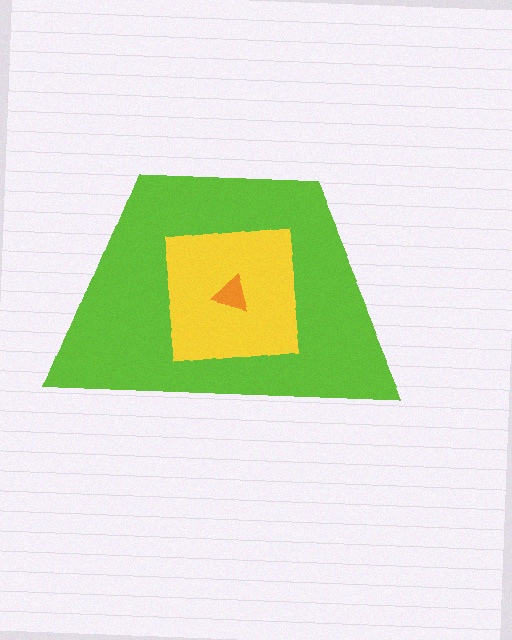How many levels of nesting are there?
3.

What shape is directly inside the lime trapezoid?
The yellow square.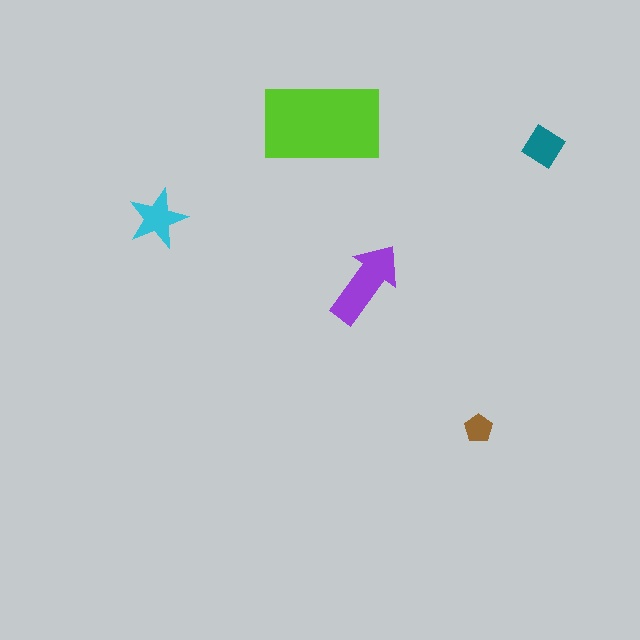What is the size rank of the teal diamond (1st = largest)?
4th.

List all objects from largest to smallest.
The lime rectangle, the purple arrow, the cyan star, the teal diamond, the brown pentagon.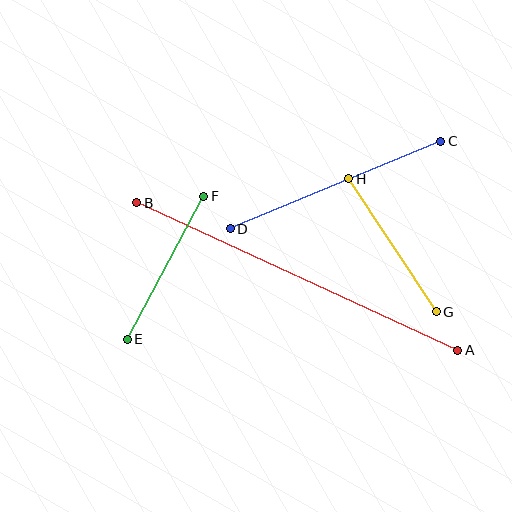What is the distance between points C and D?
The distance is approximately 228 pixels.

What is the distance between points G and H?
The distance is approximately 159 pixels.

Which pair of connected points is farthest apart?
Points A and B are farthest apart.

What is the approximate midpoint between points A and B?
The midpoint is at approximately (297, 276) pixels.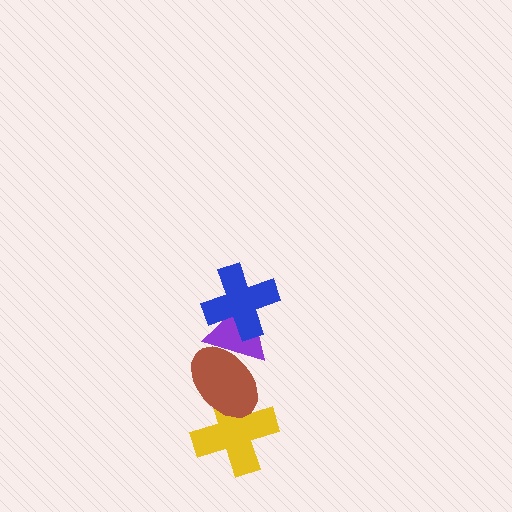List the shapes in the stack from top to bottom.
From top to bottom: the blue cross, the purple triangle, the brown ellipse, the yellow cross.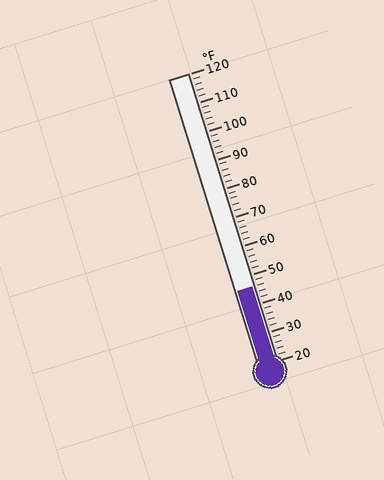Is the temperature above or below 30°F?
The temperature is above 30°F.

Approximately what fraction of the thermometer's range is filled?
The thermometer is filled to approximately 25% of its range.